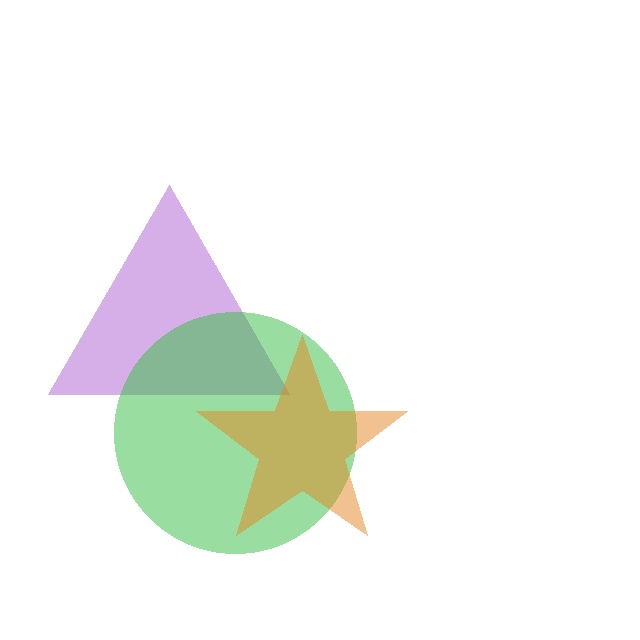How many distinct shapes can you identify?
There are 3 distinct shapes: a purple triangle, a green circle, an orange star.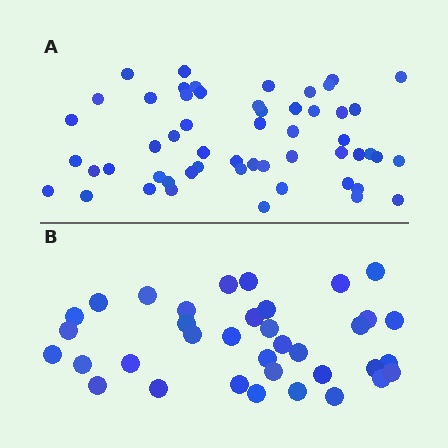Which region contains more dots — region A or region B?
Region A (the top region) has more dots.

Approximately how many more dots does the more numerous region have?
Region A has approximately 20 more dots than region B.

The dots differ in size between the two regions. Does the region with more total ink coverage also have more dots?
No. Region B has more total ink coverage because its dots are larger, but region A actually contains more individual dots. Total area can be misleading — the number of items is what matters here.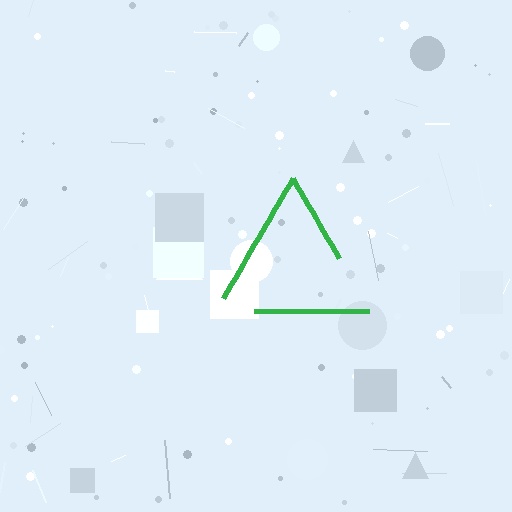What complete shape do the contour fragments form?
The contour fragments form a triangle.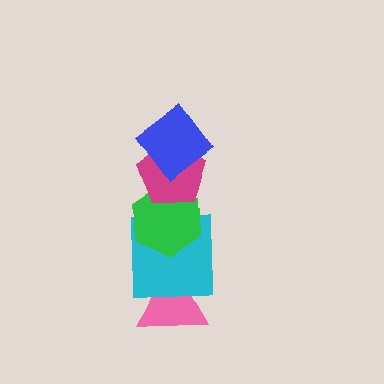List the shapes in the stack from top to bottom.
From top to bottom: the blue diamond, the magenta pentagon, the green hexagon, the cyan square, the pink triangle.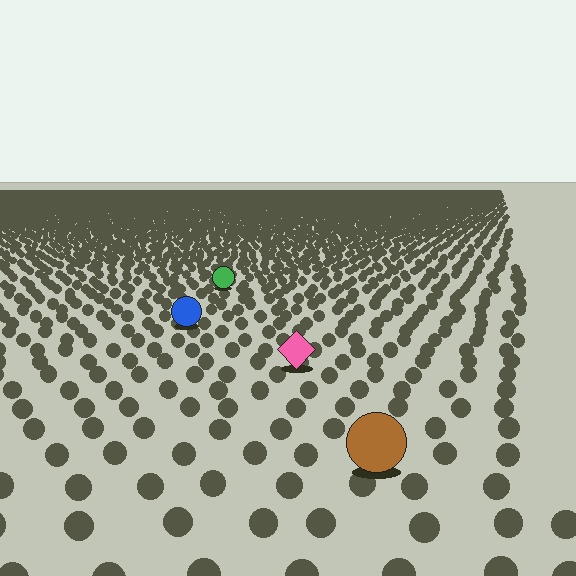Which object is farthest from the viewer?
The green circle is farthest from the viewer. It appears smaller and the ground texture around it is denser.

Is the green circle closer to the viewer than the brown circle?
No. The brown circle is closer — you can tell from the texture gradient: the ground texture is coarser near it.